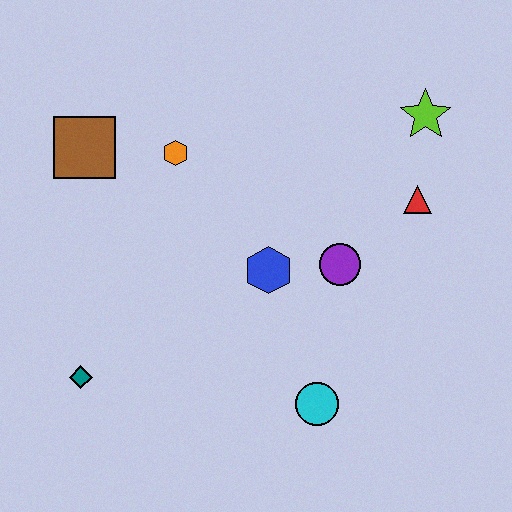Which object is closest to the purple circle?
The blue hexagon is closest to the purple circle.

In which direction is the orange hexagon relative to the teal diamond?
The orange hexagon is above the teal diamond.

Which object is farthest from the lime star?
The teal diamond is farthest from the lime star.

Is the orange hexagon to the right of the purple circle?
No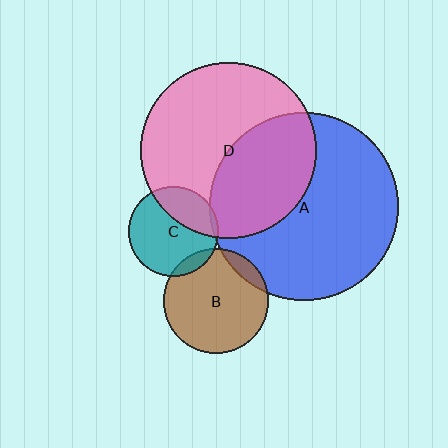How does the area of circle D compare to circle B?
Approximately 2.8 times.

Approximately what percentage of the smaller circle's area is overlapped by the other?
Approximately 10%.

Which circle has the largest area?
Circle A (blue).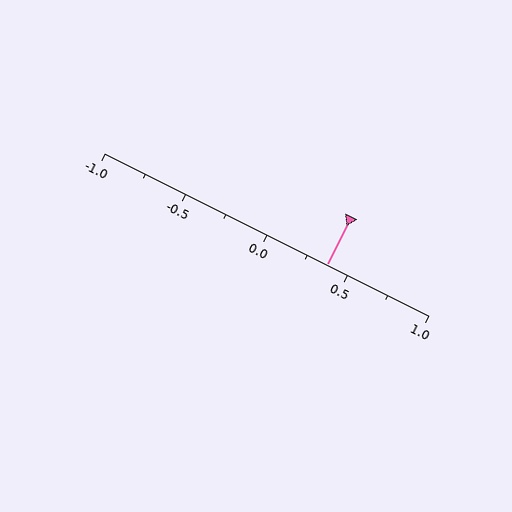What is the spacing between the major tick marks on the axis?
The major ticks are spaced 0.5 apart.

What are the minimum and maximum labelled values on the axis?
The axis runs from -1.0 to 1.0.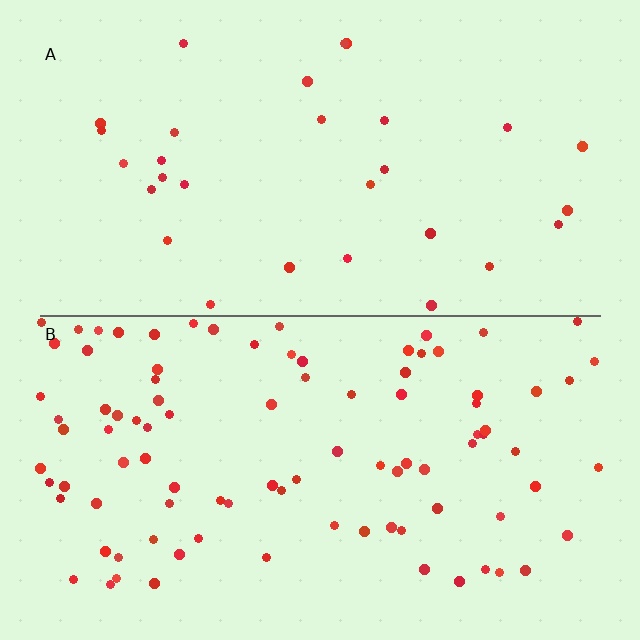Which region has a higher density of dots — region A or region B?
B (the bottom).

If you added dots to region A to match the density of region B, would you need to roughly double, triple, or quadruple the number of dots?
Approximately triple.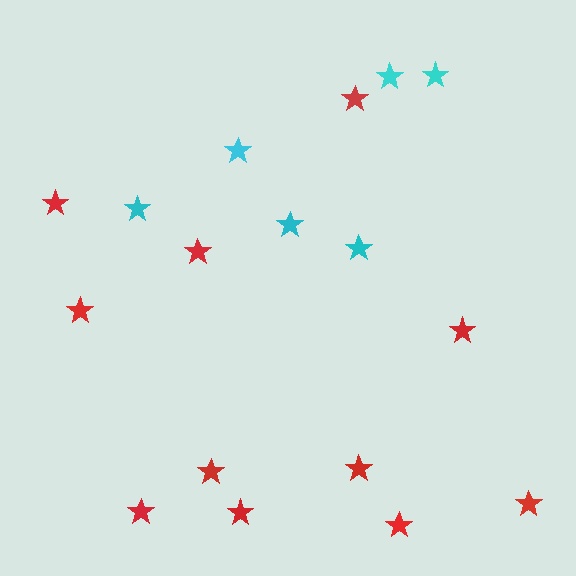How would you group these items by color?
There are 2 groups: one group of cyan stars (6) and one group of red stars (11).